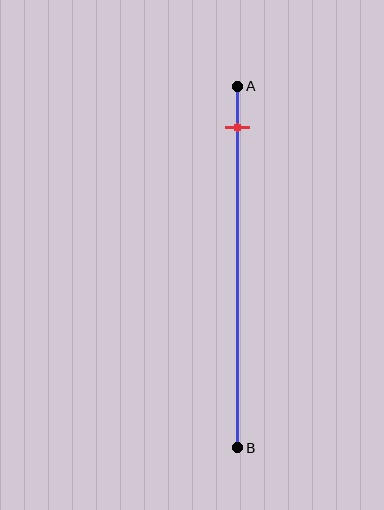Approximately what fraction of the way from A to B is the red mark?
The red mark is approximately 10% of the way from A to B.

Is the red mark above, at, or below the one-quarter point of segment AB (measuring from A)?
The red mark is above the one-quarter point of segment AB.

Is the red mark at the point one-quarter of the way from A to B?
No, the mark is at about 10% from A, not at the 25% one-quarter point.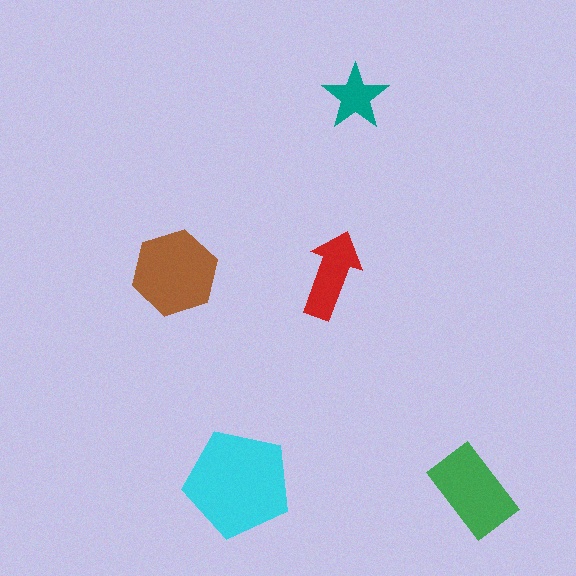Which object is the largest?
The cyan pentagon.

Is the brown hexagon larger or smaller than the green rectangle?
Larger.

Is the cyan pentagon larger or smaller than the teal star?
Larger.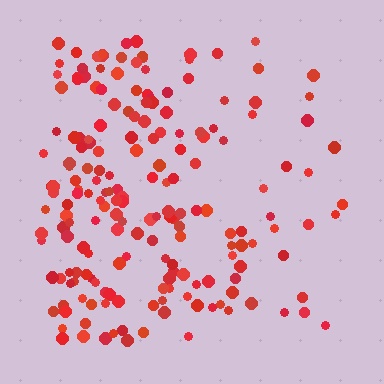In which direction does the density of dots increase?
From right to left, with the left side densest.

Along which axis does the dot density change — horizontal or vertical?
Horizontal.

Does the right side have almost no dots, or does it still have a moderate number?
Still a moderate number, just noticeably fewer than the left.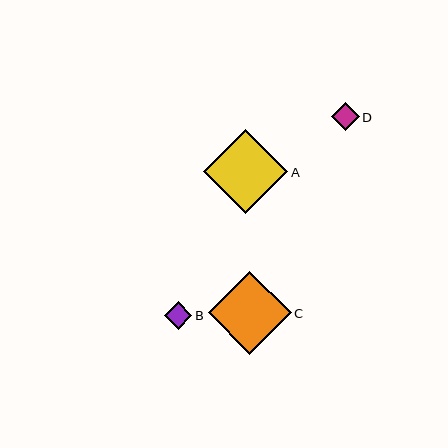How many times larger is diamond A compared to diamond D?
Diamond A is approximately 3.0 times the size of diamond D.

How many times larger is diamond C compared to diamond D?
Diamond C is approximately 3.0 times the size of diamond D.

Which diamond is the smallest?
Diamond B is the smallest with a size of approximately 28 pixels.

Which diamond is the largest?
Diamond A is the largest with a size of approximately 84 pixels.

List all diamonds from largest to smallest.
From largest to smallest: A, C, D, B.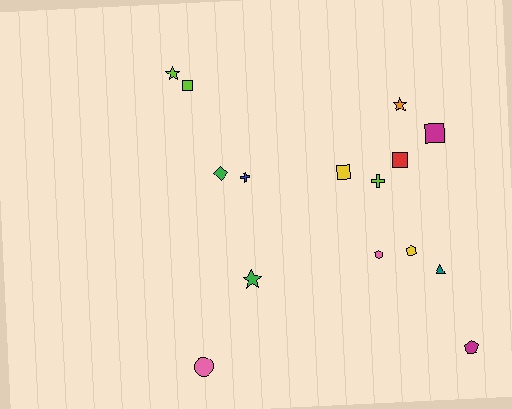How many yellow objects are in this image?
There are 2 yellow objects.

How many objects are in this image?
There are 15 objects.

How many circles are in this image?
There is 1 circle.